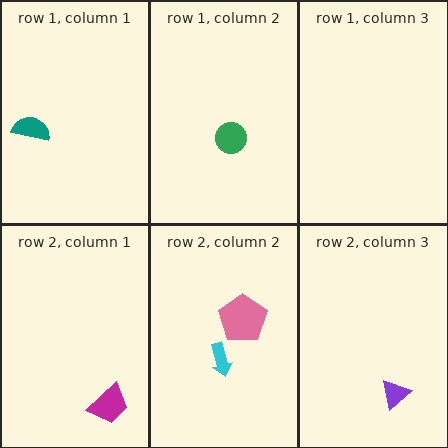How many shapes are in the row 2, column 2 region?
2.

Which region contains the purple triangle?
The row 2, column 3 region.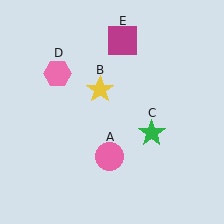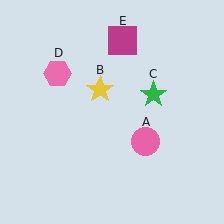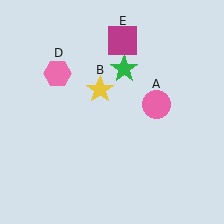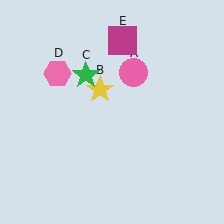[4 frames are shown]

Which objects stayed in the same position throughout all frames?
Yellow star (object B) and pink hexagon (object D) and magenta square (object E) remained stationary.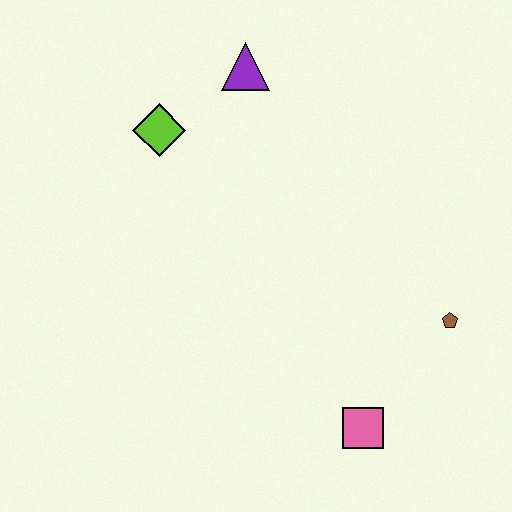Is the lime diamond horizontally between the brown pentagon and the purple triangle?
No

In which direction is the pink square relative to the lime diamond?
The pink square is below the lime diamond.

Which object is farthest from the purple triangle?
The pink square is farthest from the purple triangle.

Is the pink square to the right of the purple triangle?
Yes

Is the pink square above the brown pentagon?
No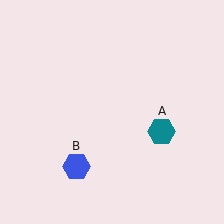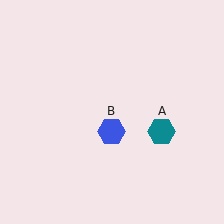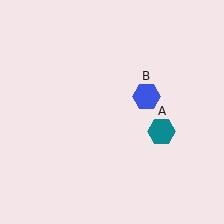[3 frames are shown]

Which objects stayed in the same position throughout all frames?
Teal hexagon (object A) remained stationary.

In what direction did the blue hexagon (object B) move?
The blue hexagon (object B) moved up and to the right.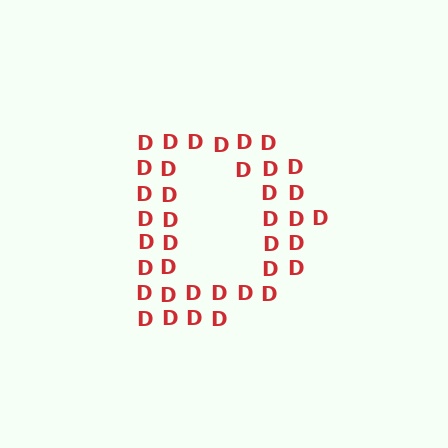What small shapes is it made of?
It is made of small letter D's.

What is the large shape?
The large shape is the letter D.